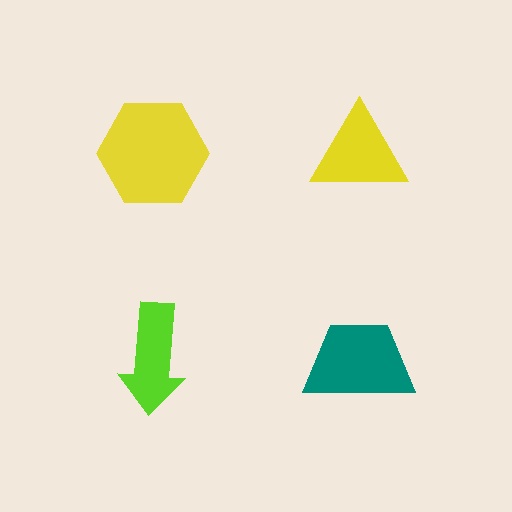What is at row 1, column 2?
A yellow triangle.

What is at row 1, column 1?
A yellow hexagon.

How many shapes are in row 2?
2 shapes.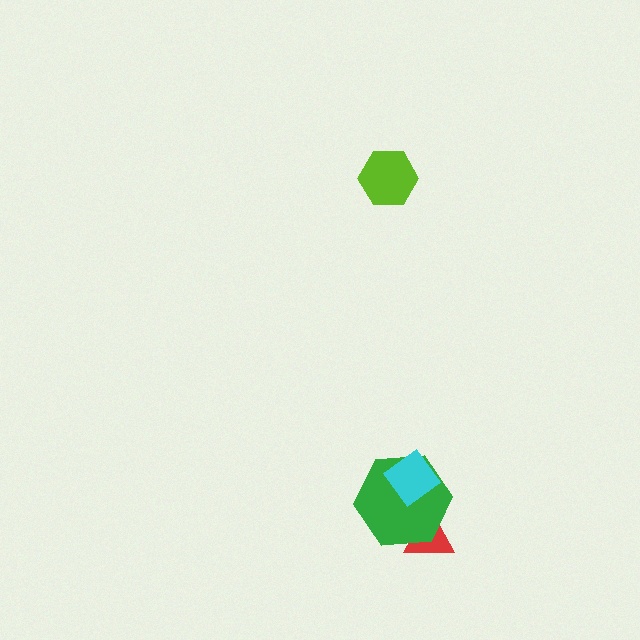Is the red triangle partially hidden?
Yes, it is partially covered by another shape.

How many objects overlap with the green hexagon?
2 objects overlap with the green hexagon.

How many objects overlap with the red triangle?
1 object overlaps with the red triangle.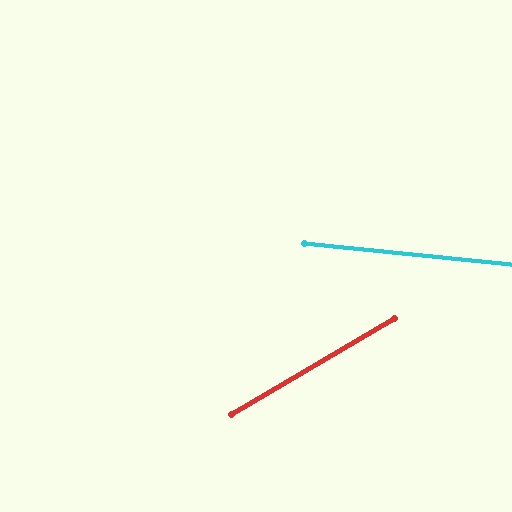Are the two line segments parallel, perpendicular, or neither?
Neither parallel nor perpendicular — they differ by about 36°.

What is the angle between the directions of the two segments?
Approximately 36 degrees.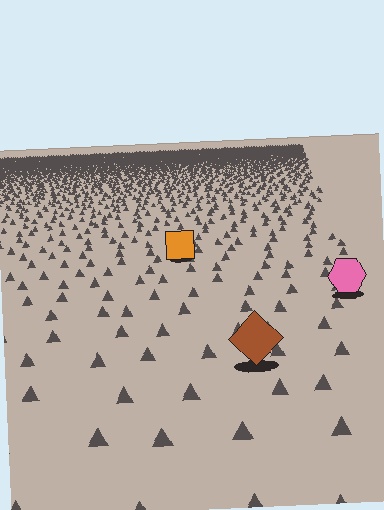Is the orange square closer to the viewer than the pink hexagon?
No. The pink hexagon is closer — you can tell from the texture gradient: the ground texture is coarser near it.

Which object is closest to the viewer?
The brown diamond is closest. The texture marks near it are larger and more spread out.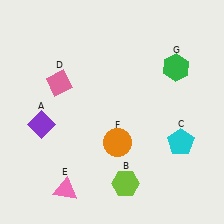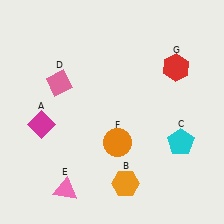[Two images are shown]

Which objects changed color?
A changed from purple to magenta. B changed from lime to orange. G changed from green to red.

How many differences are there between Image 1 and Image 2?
There are 3 differences between the two images.